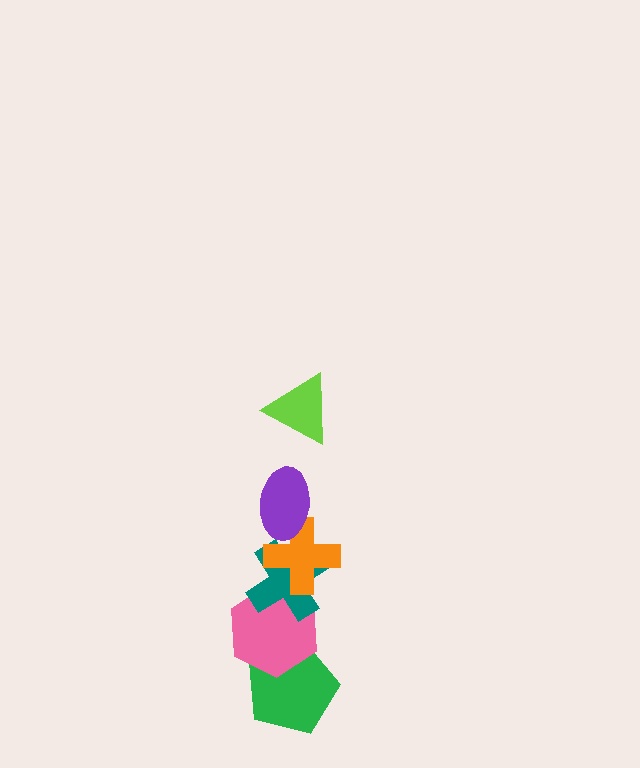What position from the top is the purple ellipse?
The purple ellipse is 2nd from the top.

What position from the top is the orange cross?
The orange cross is 3rd from the top.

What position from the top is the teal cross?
The teal cross is 4th from the top.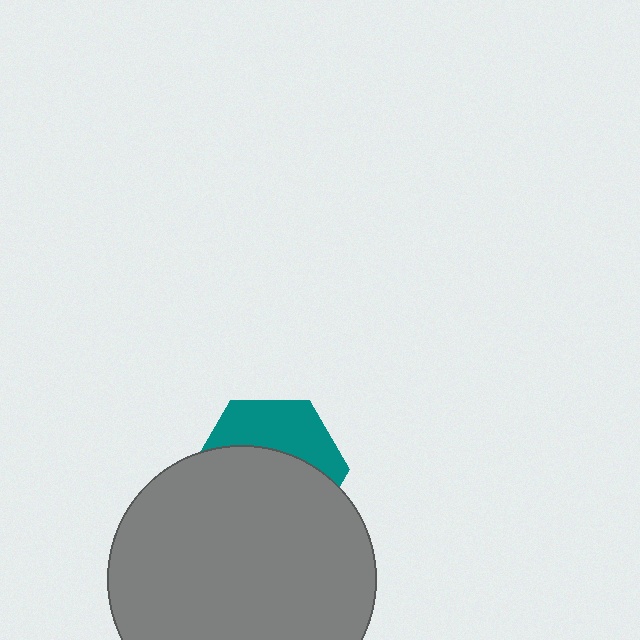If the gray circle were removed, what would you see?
You would see the complete teal hexagon.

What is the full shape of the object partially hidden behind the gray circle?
The partially hidden object is a teal hexagon.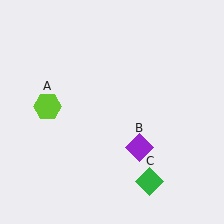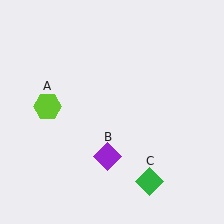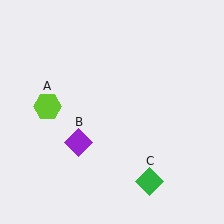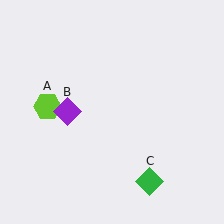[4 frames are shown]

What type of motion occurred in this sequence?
The purple diamond (object B) rotated clockwise around the center of the scene.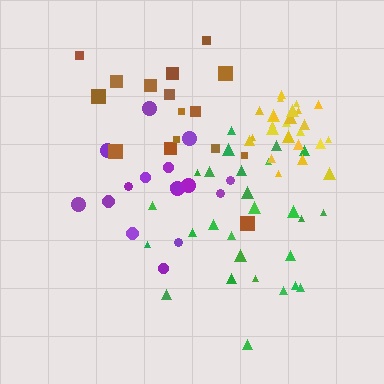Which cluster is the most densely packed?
Yellow.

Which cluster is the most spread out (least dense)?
Purple.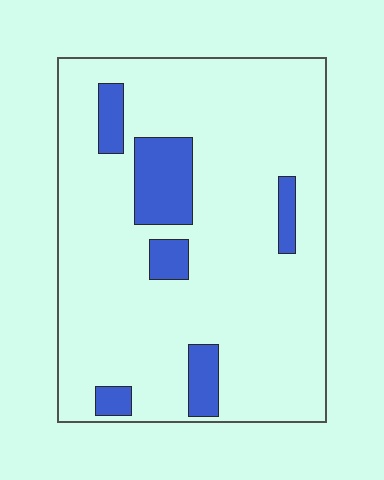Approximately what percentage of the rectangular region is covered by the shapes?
Approximately 15%.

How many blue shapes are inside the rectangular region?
6.